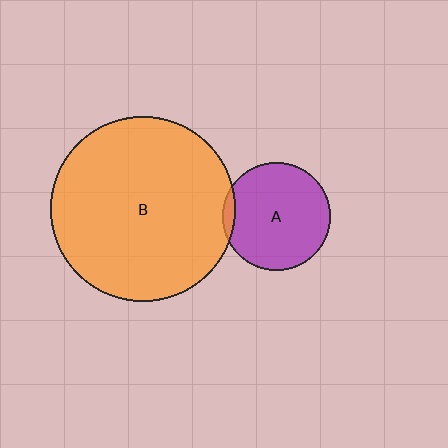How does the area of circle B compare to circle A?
Approximately 2.9 times.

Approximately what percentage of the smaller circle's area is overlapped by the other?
Approximately 5%.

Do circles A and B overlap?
Yes.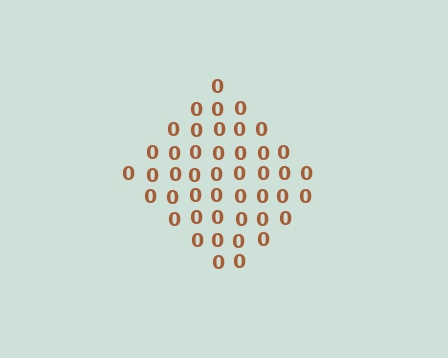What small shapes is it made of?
It is made of small digit 0's.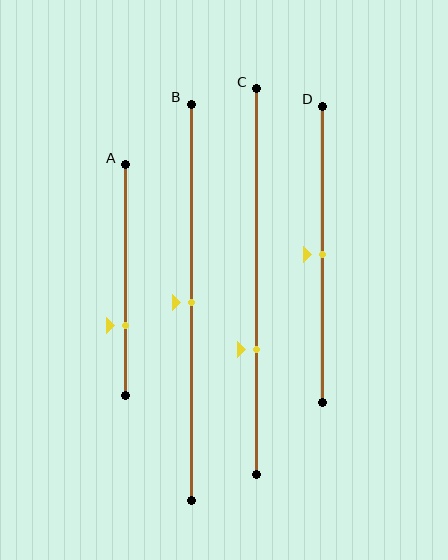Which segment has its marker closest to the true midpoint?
Segment B has its marker closest to the true midpoint.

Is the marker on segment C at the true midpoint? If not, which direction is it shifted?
No, the marker on segment C is shifted downward by about 18% of the segment length.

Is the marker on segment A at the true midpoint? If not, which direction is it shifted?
No, the marker on segment A is shifted downward by about 20% of the segment length.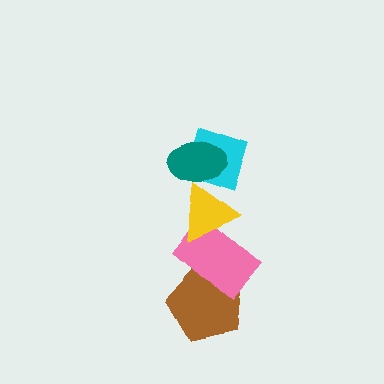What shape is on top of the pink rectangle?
The yellow triangle is on top of the pink rectangle.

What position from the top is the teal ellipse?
The teal ellipse is 1st from the top.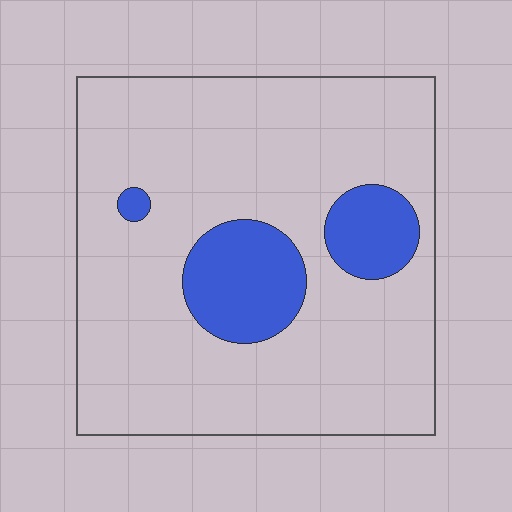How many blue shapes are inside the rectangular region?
3.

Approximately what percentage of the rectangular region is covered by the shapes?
Approximately 15%.